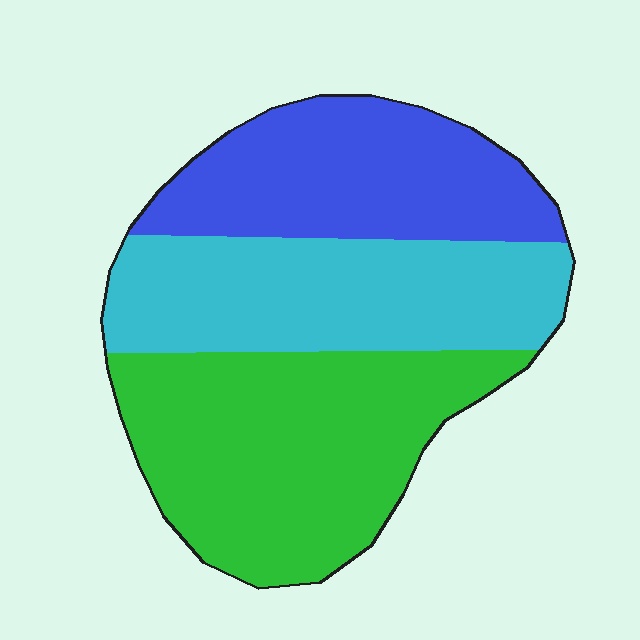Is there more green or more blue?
Green.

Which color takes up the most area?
Green, at roughly 40%.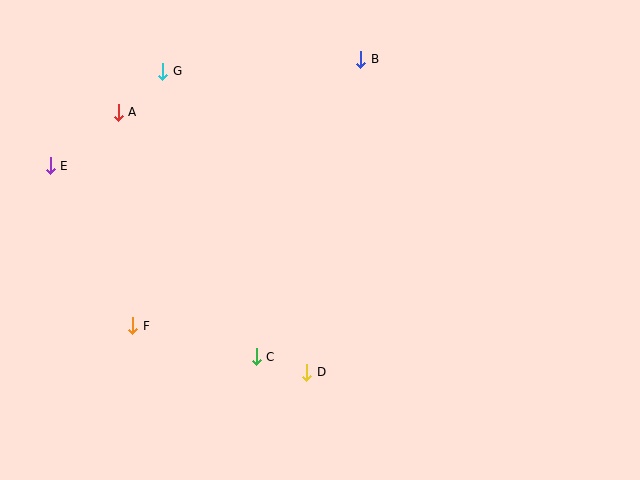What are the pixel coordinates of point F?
Point F is at (133, 326).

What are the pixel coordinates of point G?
Point G is at (163, 71).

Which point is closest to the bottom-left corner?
Point F is closest to the bottom-left corner.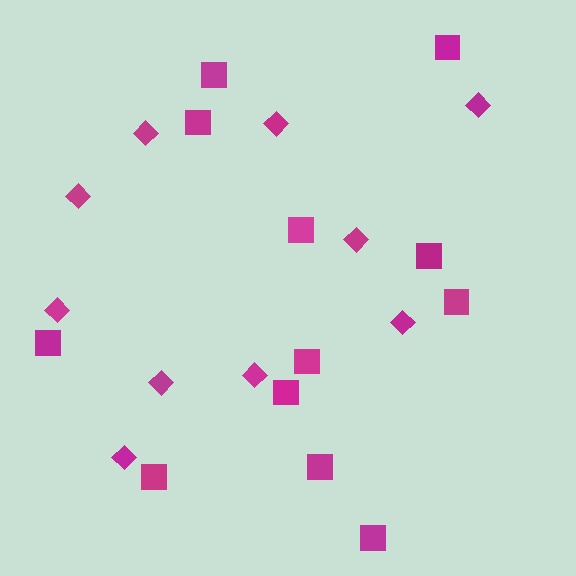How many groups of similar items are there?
There are 2 groups: one group of diamonds (10) and one group of squares (12).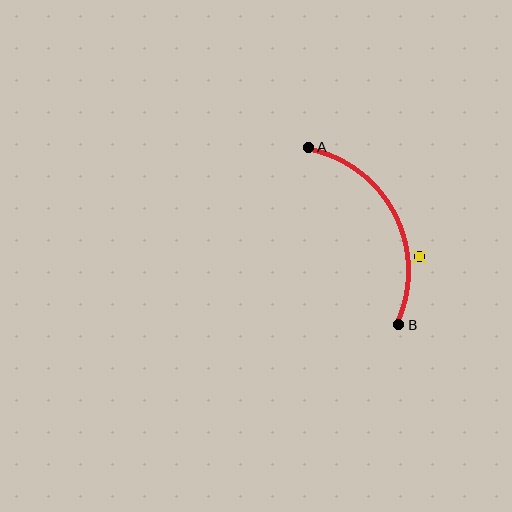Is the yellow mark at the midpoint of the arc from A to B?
No — the yellow mark does not lie on the arc at all. It sits slightly outside the curve.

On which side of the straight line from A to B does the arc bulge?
The arc bulges to the right of the straight line connecting A and B.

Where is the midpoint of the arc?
The arc midpoint is the point on the curve farthest from the straight line joining A and B. It sits to the right of that line.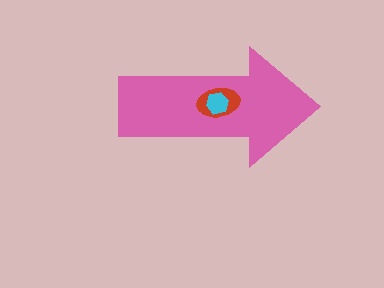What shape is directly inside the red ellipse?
The cyan hexagon.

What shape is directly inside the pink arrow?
The red ellipse.